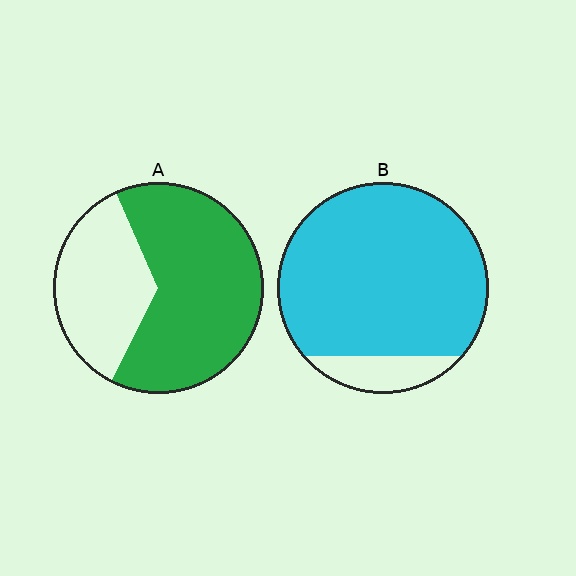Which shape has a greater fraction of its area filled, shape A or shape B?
Shape B.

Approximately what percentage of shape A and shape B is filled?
A is approximately 65% and B is approximately 90%.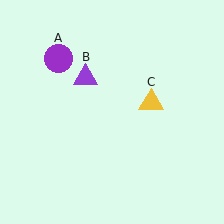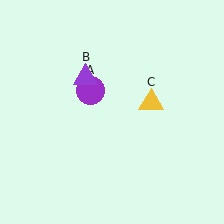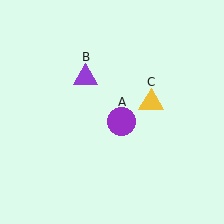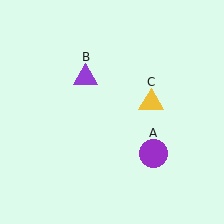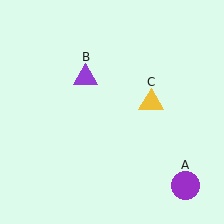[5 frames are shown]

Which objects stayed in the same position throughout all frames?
Purple triangle (object B) and yellow triangle (object C) remained stationary.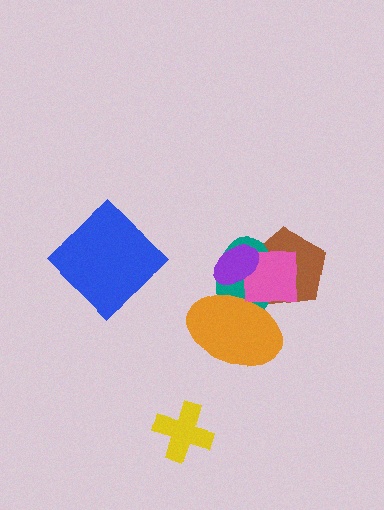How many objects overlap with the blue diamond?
0 objects overlap with the blue diamond.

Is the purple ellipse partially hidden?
No, no other shape covers it.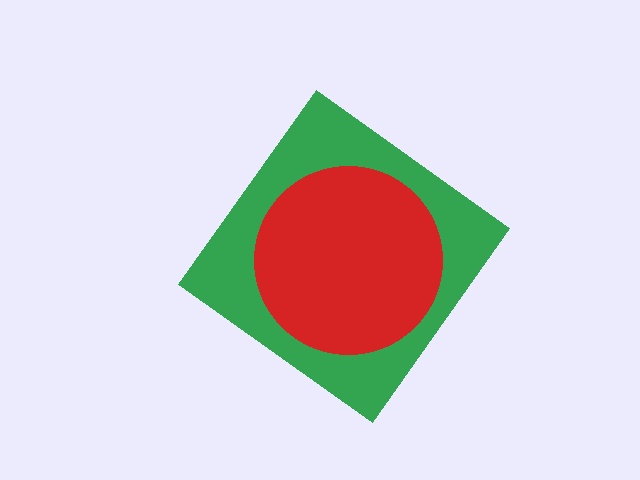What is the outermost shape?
The green diamond.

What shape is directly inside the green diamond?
The red circle.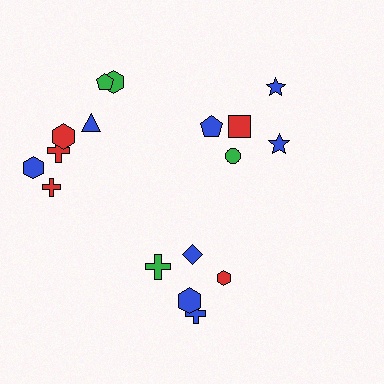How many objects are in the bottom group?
There are 5 objects.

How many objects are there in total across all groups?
There are 17 objects.